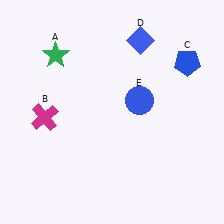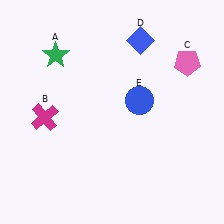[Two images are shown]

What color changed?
The pentagon (C) changed from blue in Image 1 to pink in Image 2.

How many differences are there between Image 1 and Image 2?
There is 1 difference between the two images.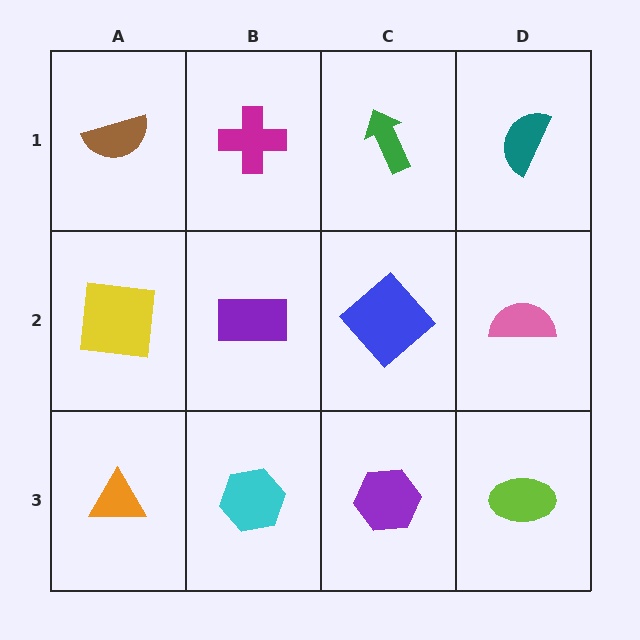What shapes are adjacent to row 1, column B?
A purple rectangle (row 2, column B), a brown semicircle (row 1, column A), a green arrow (row 1, column C).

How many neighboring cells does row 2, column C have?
4.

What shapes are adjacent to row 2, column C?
A green arrow (row 1, column C), a purple hexagon (row 3, column C), a purple rectangle (row 2, column B), a pink semicircle (row 2, column D).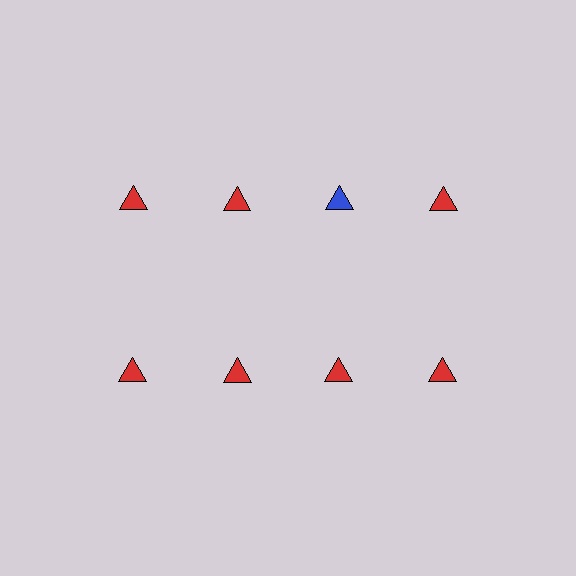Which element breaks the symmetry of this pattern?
The blue triangle in the top row, center column breaks the symmetry. All other shapes are red triangles.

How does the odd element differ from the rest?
It has a different color: blue instead of red.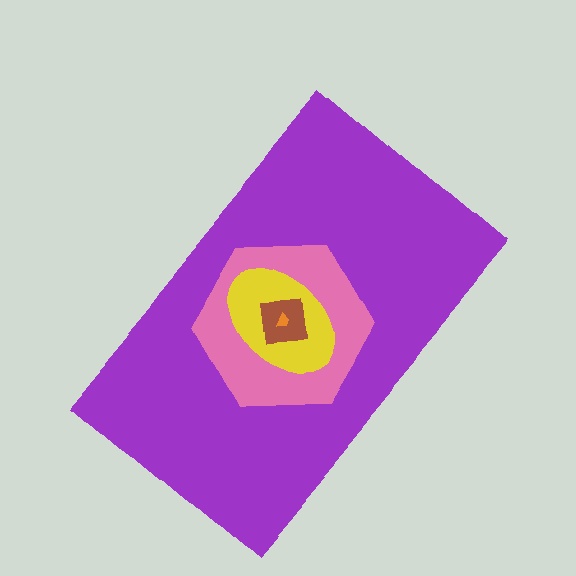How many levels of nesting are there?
5.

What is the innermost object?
The orange trapezoid.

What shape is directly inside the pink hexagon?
The yellow ellipse.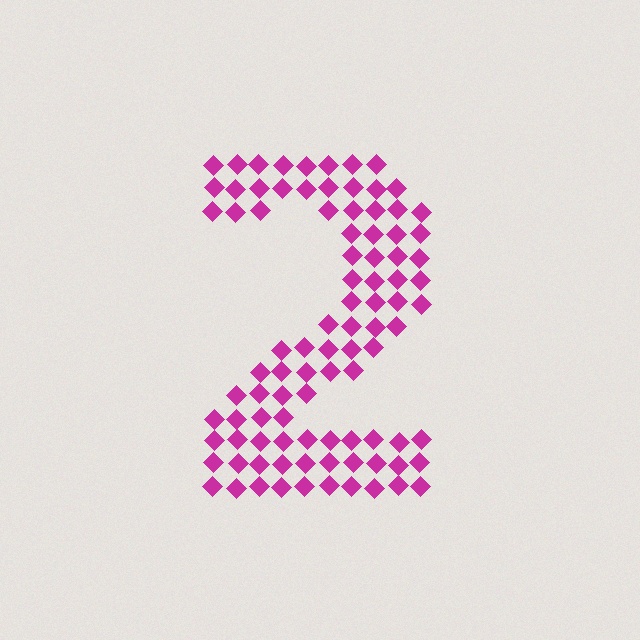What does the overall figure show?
The overall figure shows the digit 2.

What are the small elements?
The small elements are diamonds.